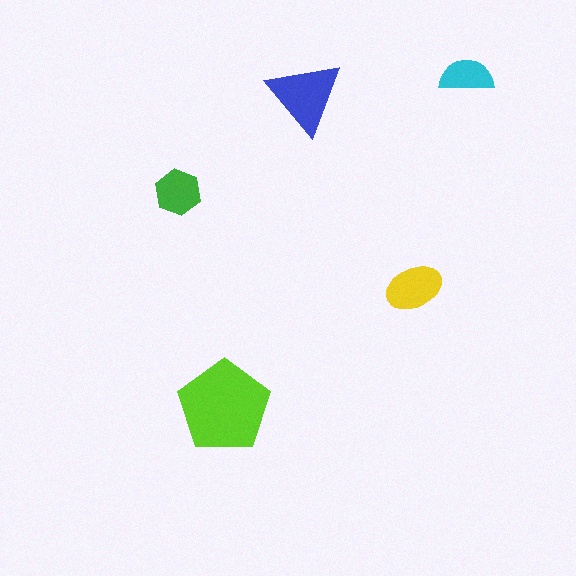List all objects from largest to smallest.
The lime pentagon, the blue triangle, the yellow ellipse, the green hexagon, the cyan semicircle.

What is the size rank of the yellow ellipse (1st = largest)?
3rd.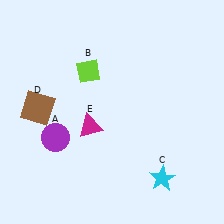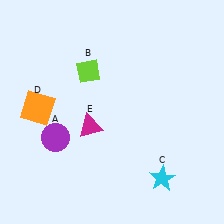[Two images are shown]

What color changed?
The square (D) changed from brown in Image 1 to orange in Image 2.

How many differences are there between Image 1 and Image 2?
There is 1 difference between the two images.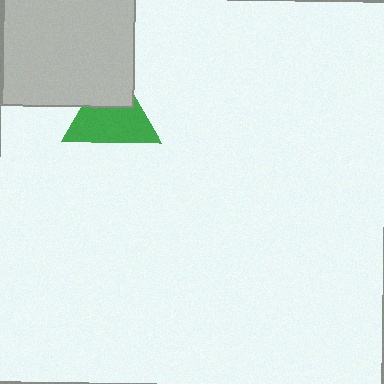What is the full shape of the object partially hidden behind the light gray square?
The partially hidden object is a green triangle.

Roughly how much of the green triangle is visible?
About half of it is visible (roughly 64%).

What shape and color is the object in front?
The object in front is a light gray square.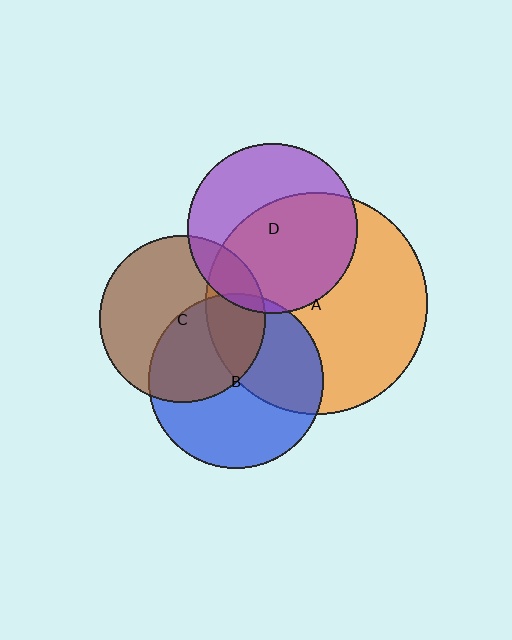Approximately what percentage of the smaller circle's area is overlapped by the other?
Approximately 60%.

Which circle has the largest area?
Circle A (orange).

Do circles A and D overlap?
Yes.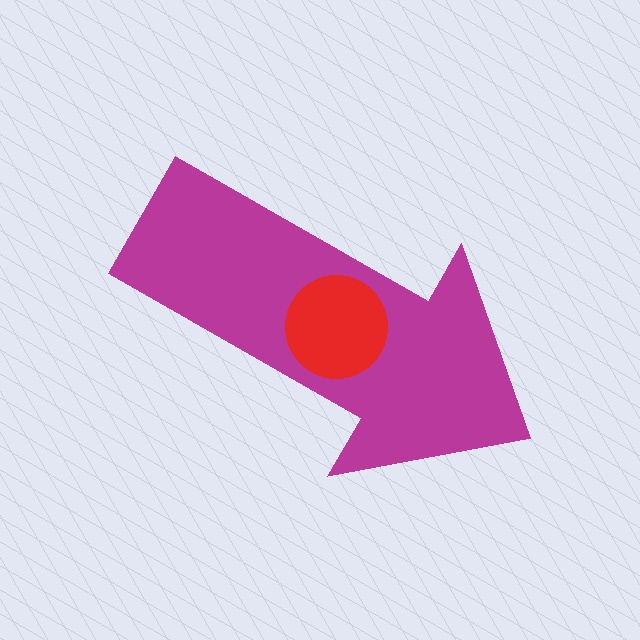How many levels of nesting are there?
2.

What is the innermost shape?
The red circle.